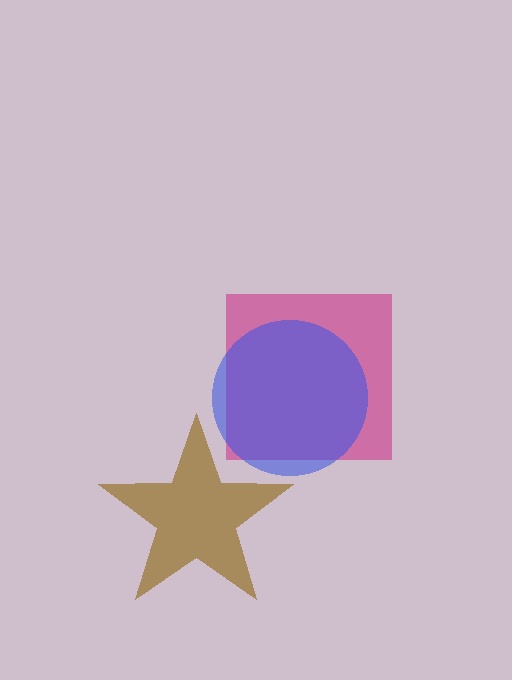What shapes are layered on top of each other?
The layered shapes are: a magenta square, a brown star, a blue circle.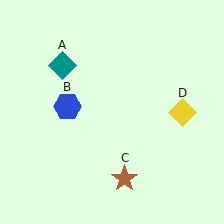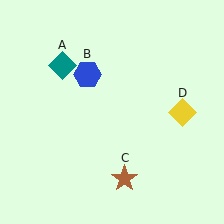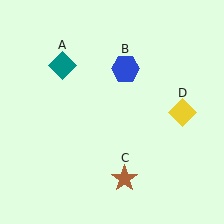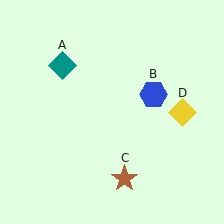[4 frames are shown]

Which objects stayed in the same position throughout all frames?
Teal diamond (object A) and brown star (object C) and yellow diamond (object D) remained stationary.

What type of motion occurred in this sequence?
The blue hexagon (object B) rotated clockwise around the center of the scene.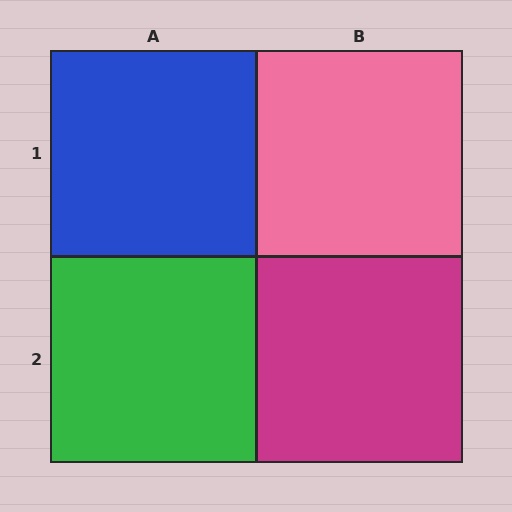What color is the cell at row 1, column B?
Pink.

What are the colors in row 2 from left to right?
Green, magenta.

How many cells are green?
1 cell is green.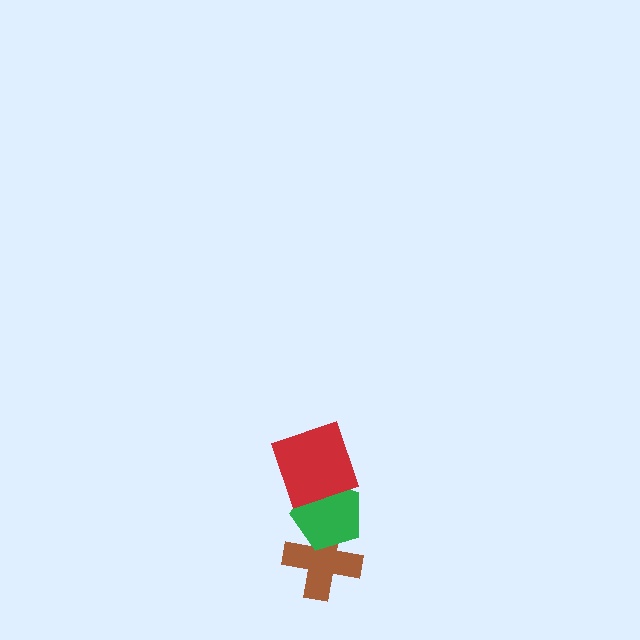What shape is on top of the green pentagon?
The red square is on top of the green pentagon.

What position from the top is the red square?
The red square is 1st from the top.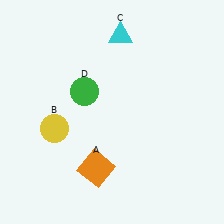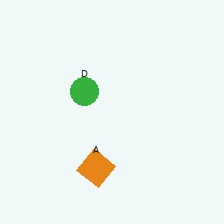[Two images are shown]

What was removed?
The cyan triangle (C), the yellow circle (B) were removed in Image 2.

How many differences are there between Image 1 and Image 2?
There are 2 differences between the two images.